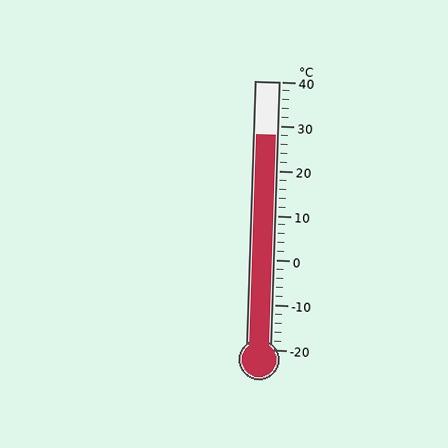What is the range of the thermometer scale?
The thermometer scale ranges from -20°C to 40°C.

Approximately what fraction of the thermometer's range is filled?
The thermometer is filled to approximately 80% of its range.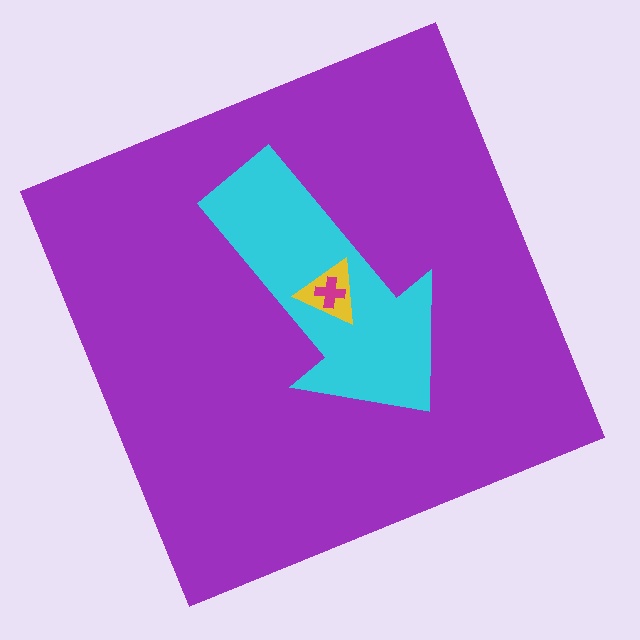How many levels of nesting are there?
4.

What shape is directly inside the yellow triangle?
The magenta cross.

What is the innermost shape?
The magenta cross.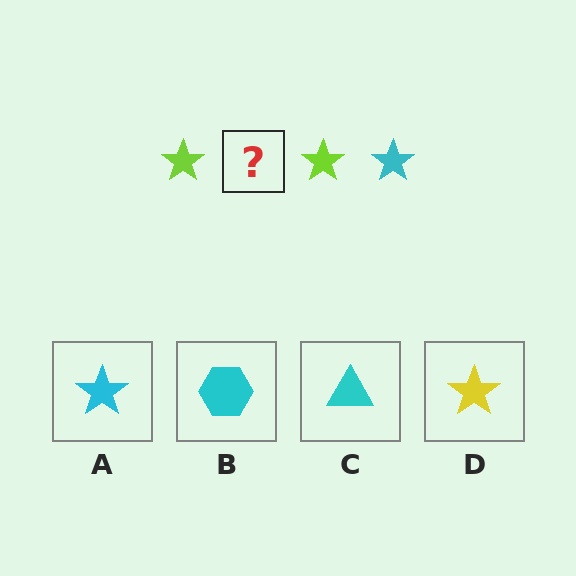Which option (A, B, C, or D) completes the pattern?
A.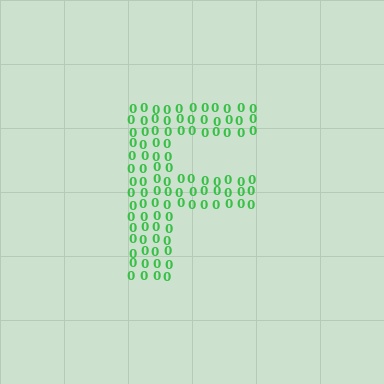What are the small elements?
The small elements are digit 0's.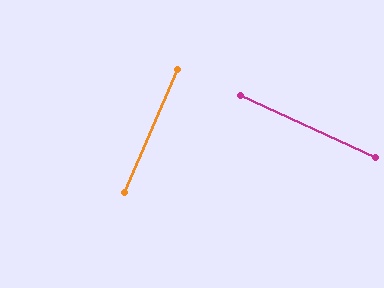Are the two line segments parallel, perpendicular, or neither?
Perpendicular — they meet at approximately 89°.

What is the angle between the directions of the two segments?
Approximately 89 degrees.